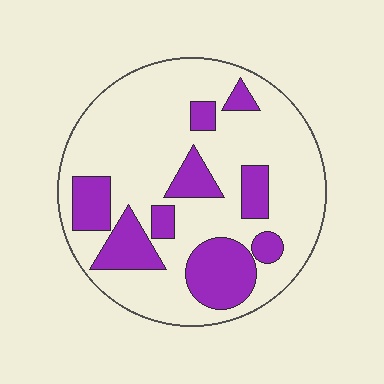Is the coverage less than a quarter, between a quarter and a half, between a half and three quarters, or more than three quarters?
Between a quarter and a half.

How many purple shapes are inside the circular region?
9.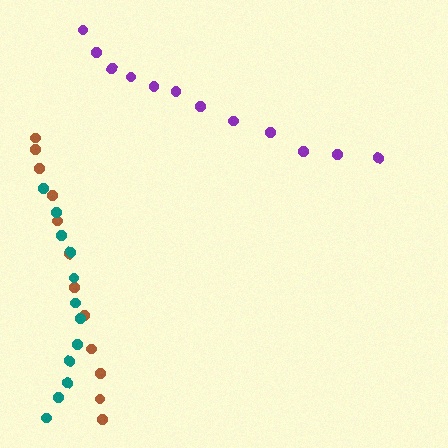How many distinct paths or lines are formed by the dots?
There are 3 distinct paths.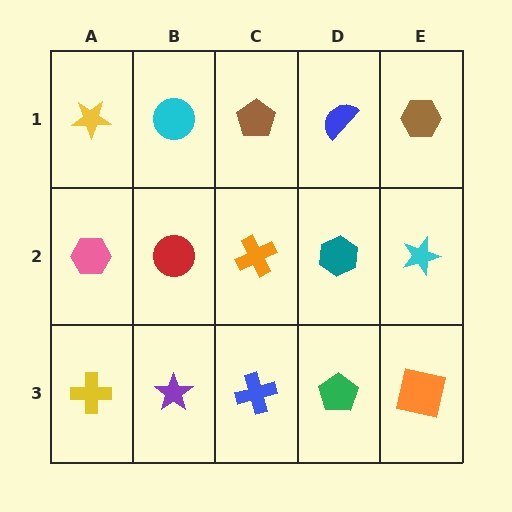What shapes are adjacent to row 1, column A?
A pink hexagon (row 2, column A), a cyan circle (row 1, column B).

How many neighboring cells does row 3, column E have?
2.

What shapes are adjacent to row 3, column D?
A teal hexagon (row 2, column D), a blue cross (row 3, column C), an orange square (row 3, column E).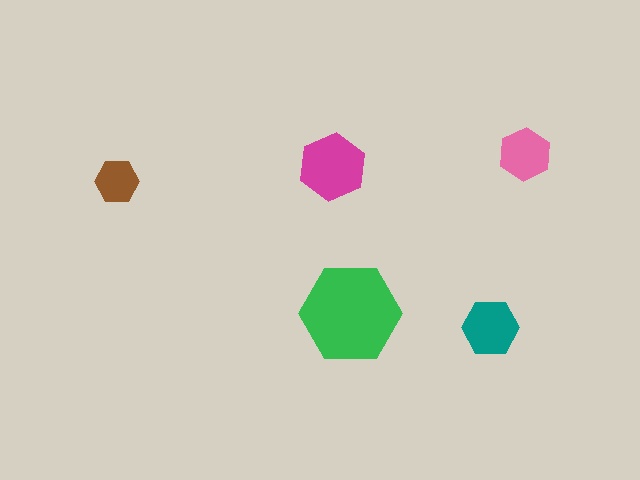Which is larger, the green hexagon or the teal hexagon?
The green one.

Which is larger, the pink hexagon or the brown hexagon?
The pink one.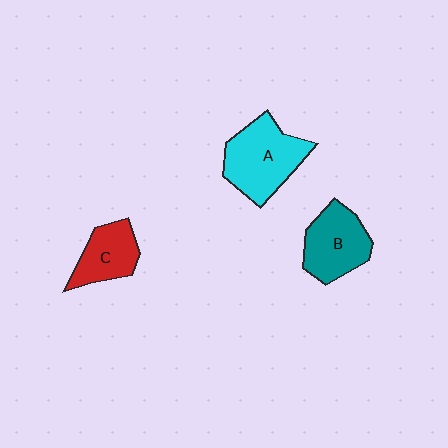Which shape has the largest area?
Shape A (cyan).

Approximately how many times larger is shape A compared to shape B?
Approximately 1.2 times.